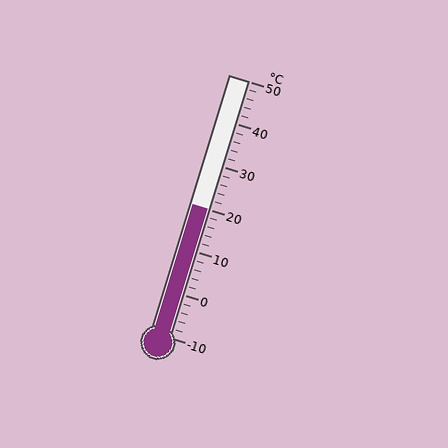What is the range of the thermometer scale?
The thermometer scale ranges from -10°C to 50°C.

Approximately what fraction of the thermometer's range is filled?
The thermometer is filled to approximately 50% of its range.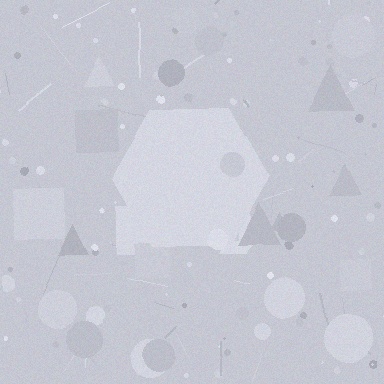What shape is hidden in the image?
A hexagon is hidden in the image.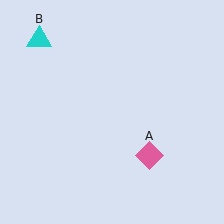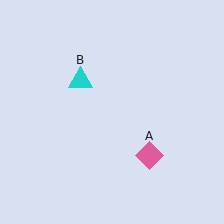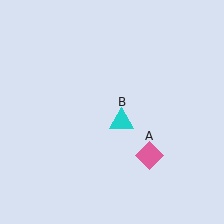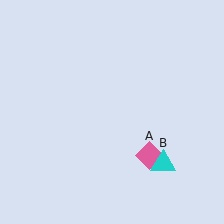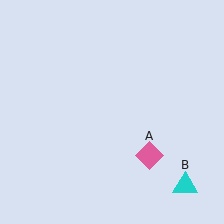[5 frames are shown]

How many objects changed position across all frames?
1 object changed position: cyan triangle (object B).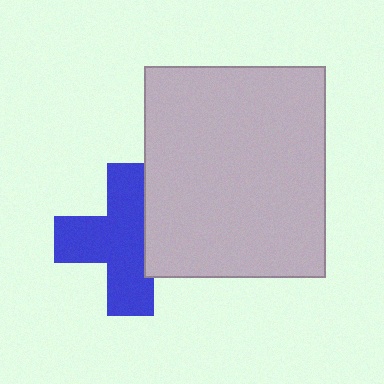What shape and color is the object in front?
The object in front is a light gray rectangle.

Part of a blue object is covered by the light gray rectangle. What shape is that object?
It is a cross.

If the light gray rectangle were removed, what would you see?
You would see the complete blue cross.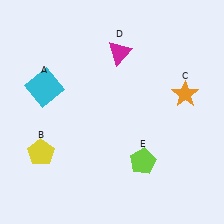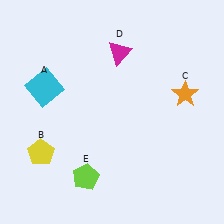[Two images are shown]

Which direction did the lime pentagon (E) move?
The lime pentagon (E) moved left.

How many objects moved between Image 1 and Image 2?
1 object moved between the two images.